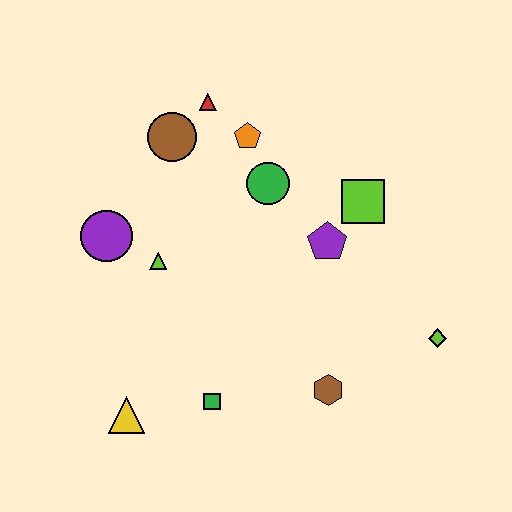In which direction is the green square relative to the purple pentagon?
The green square is below the purple pentagon.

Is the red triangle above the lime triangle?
Yes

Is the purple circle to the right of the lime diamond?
No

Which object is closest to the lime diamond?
The brown hexagon is closest to the lime diamond.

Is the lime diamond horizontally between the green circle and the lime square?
No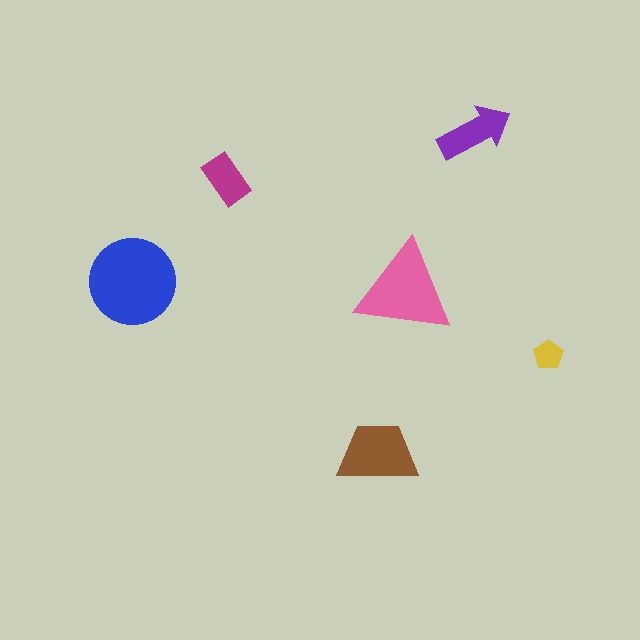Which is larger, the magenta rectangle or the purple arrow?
The purple arrow.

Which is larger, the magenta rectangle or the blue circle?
The blue circle.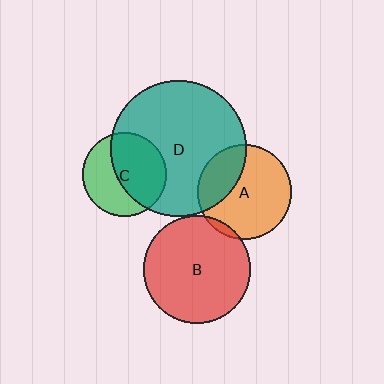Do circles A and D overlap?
Yes.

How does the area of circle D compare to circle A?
Approximately 2.1 times.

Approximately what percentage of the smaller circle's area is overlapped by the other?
Approximately 30%.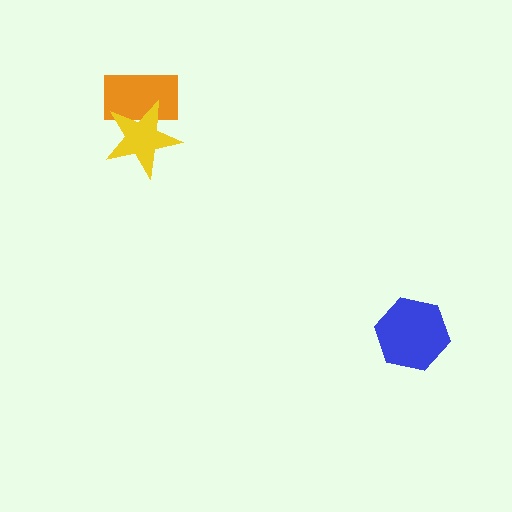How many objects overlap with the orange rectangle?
1 object overlaps with the orange rectangle.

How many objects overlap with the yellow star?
1 object overlaps with the yellow star.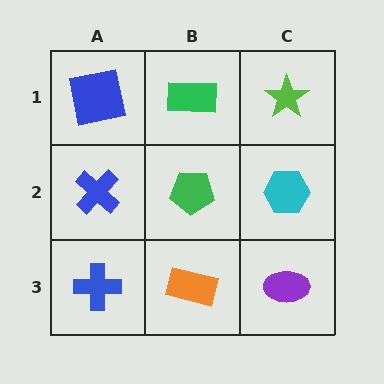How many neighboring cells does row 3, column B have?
3.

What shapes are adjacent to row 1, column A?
A blue cross (row 2, column A), a green rectangle (row 1, column B).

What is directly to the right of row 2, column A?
A green pentagon.